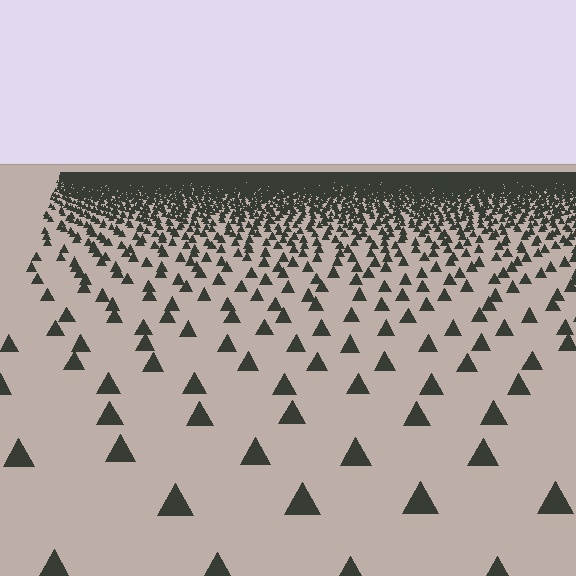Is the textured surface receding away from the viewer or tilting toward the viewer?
The surface is receding away from the viewer. Texture elements get smaller and denser toward the top.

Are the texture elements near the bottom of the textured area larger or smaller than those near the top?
Larger. Near the bottom, elements are closer to the viewer and appear at a bigger on-screen size.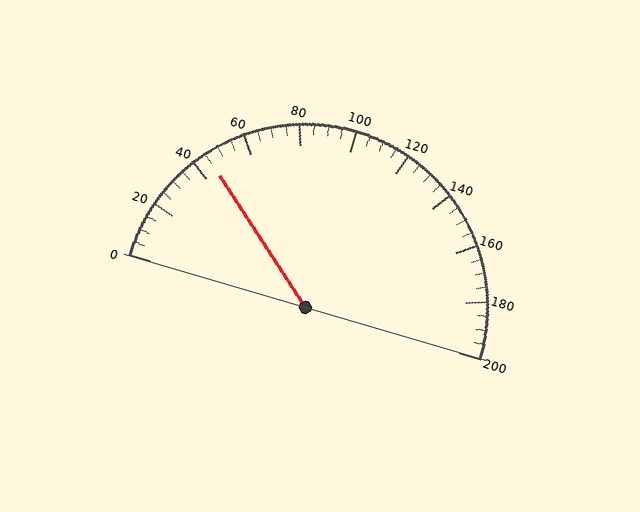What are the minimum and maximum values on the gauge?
The gauge ranges from 0 to 200.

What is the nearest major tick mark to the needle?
The nearest major tick mark is 40.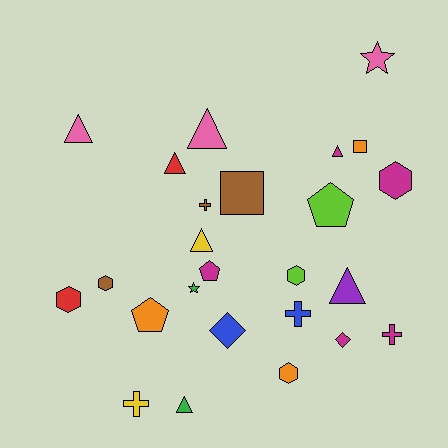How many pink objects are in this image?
There are 3 pink objects.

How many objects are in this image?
There are 25 objects.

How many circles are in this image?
There are no circles.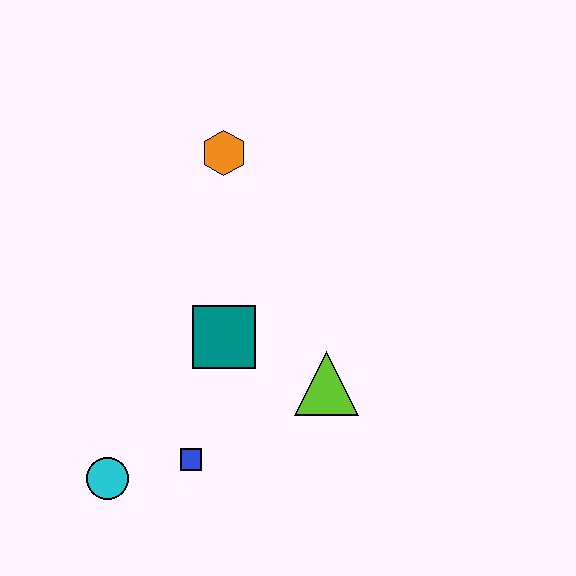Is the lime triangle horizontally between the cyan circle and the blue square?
No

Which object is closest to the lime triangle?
The teal square is closest to the lime triangle.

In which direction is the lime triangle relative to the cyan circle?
The lime triangle is to the right of the cyan circle.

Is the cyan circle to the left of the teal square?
Yes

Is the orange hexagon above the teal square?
Yes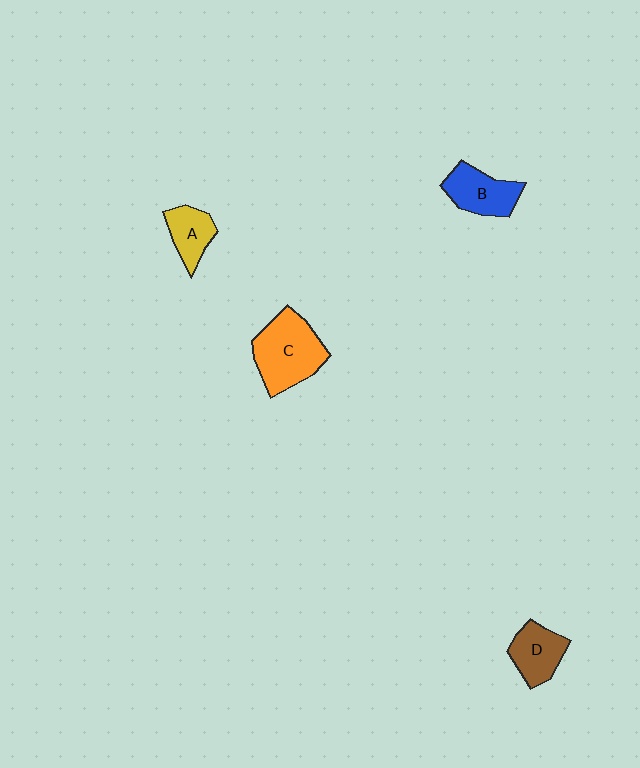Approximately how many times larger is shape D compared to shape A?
Approximately 1.2 times.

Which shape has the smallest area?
Shape A (yellow).